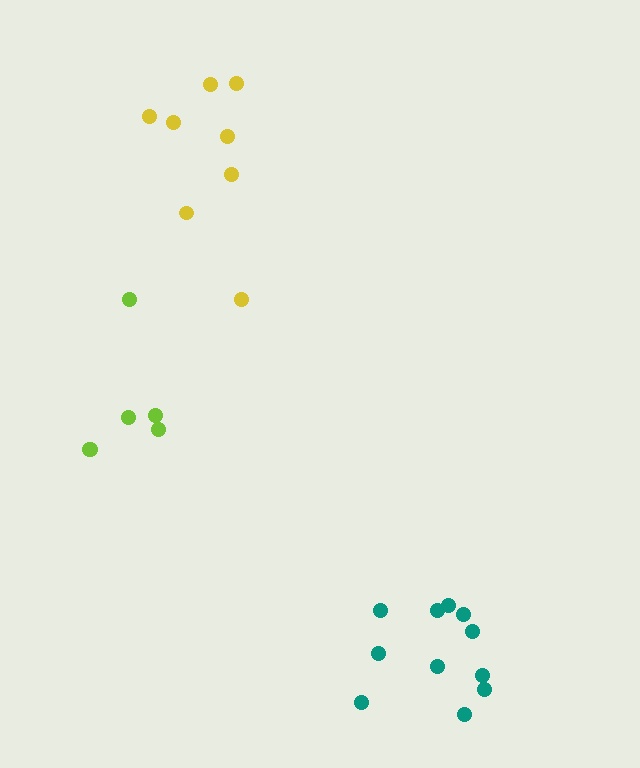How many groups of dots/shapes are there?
There are 3 groups.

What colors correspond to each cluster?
The clusters are colored: yellow, teal, lime.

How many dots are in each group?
Group 1: 8 dots, Group 2: 11 dots, Group 3: 6 dots (25 total).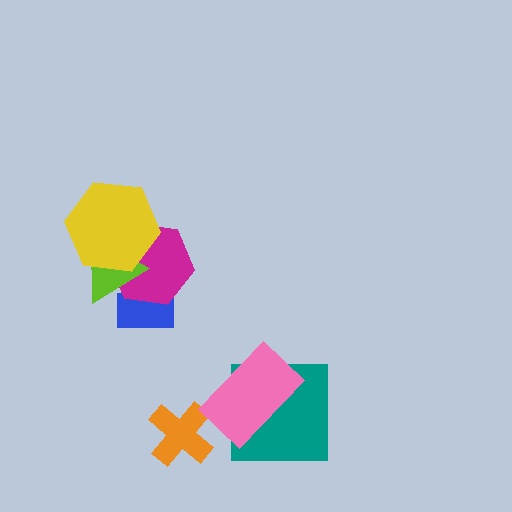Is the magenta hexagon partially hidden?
Yes, it is partially covered by another shape.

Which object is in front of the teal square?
The pink rectangle is in front of the teal square.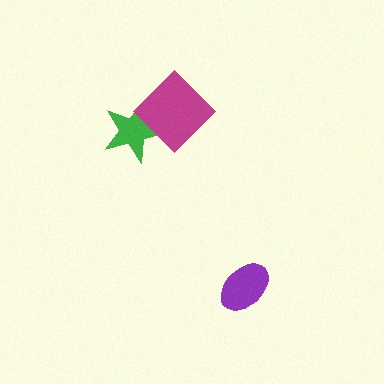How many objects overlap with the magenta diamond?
1 object overlaps with the magenta diamond.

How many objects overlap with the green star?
1 object overlaps with the green star.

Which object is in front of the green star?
The magenta diamond is in front of the green star.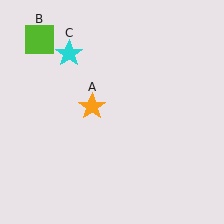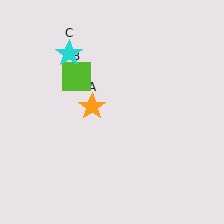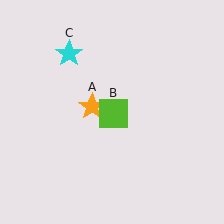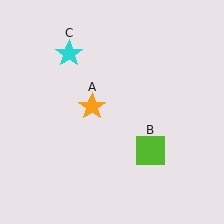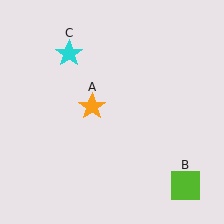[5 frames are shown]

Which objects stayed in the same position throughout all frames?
Orange star (object A) and cyan star (object C) remained stationary.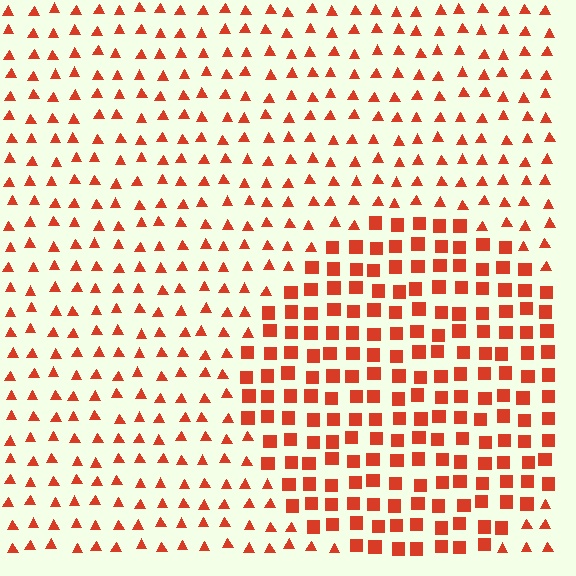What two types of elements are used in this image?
The image uses squares inside the circle region and triangles outside it.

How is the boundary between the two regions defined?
The boundary is defined by a change in element shape: squares inside vs. triangles outside. All elements share the same color and spacing.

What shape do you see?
I see a circle.